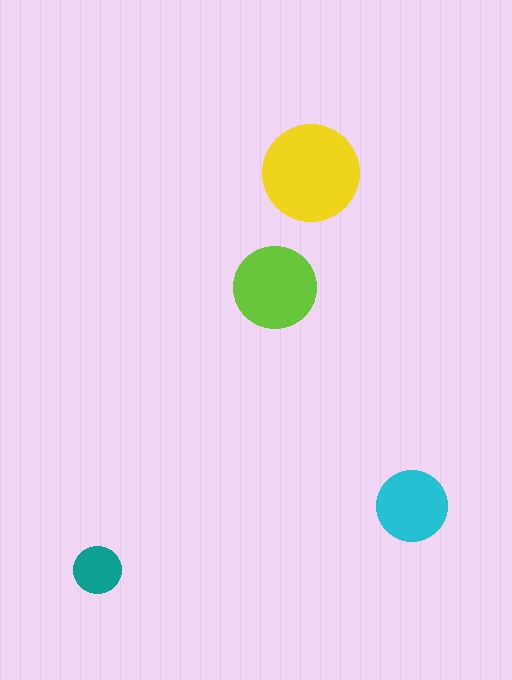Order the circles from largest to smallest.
the yellow one, the lime one, the cyan one, the teal one.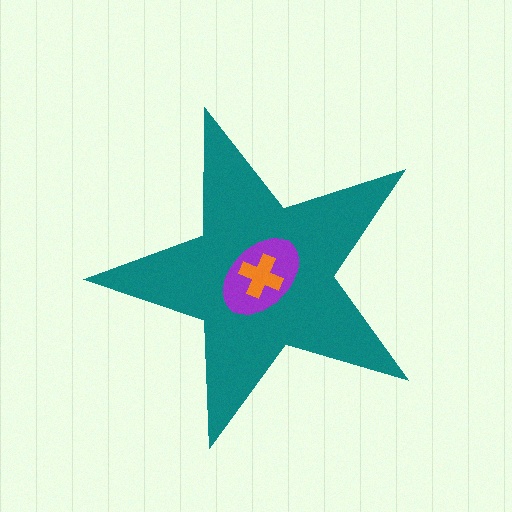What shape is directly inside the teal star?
The purple ellipse.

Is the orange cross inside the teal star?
Yes.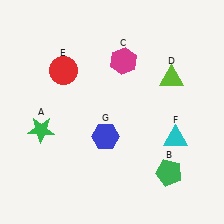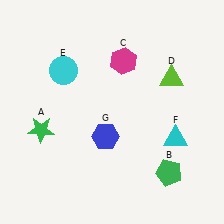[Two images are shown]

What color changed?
The circle (E) changed from red in Image 1 to cyan in Image 2.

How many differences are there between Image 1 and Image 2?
There is 1 difference between the two images.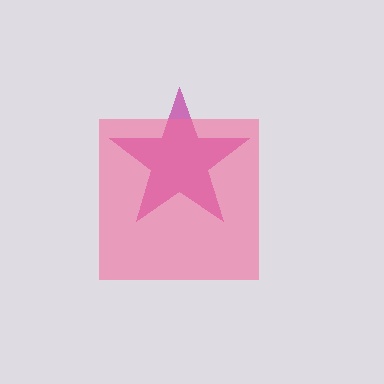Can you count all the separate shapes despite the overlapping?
Yes, there are 2 separate shapes.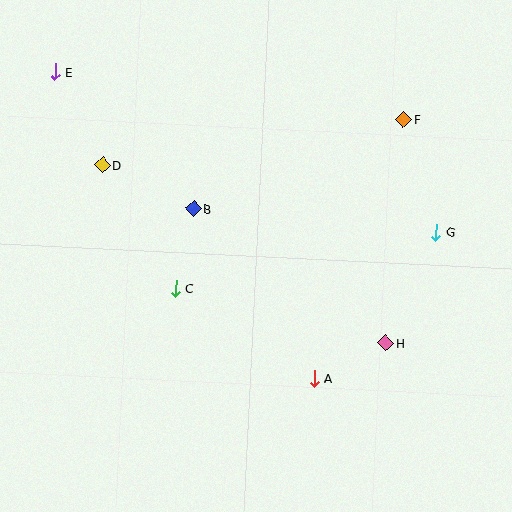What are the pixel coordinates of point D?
Point D is at (102, 165).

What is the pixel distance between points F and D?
The distance between F and D is 305 pixels.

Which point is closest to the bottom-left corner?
Point C is closest to the bottom-left corner.